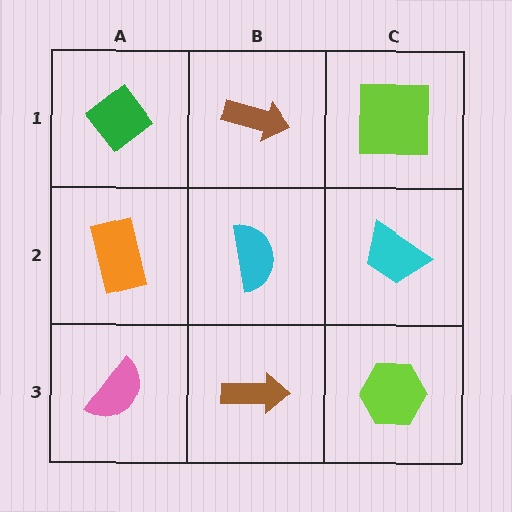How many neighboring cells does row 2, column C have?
3.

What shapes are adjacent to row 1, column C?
A cyan trapezoid (row 2, column C), a brown arrow (row 1, column B).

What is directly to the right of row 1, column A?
A brown arrow.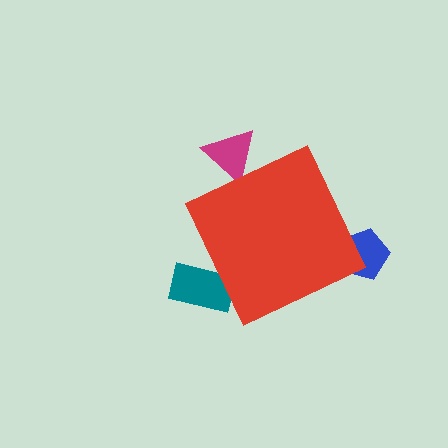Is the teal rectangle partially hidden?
Yes, the teal rectangle is partially hidden behind the red diamond.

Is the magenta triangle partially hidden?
Yes, the magenta triangle is partially hidden behind the red diamond.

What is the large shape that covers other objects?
A red diamond.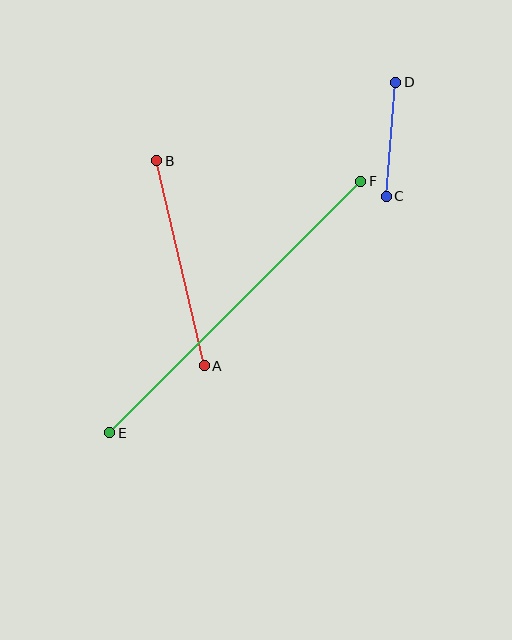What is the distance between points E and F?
The distance is approximately 355 pixels.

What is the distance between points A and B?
The distance is approximately 210 pixels.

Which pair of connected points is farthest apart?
Points E and F are farthest apart.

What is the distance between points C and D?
The distance is approximately 114 pixels.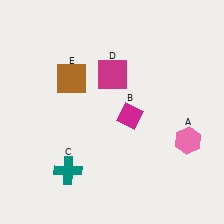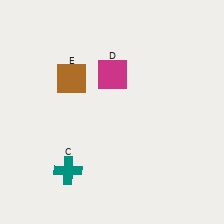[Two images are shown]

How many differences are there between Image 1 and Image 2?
There are 2 differences between the two images.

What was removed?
The magenta diamond (B), the pink hexagon (A) were removed in Image 2.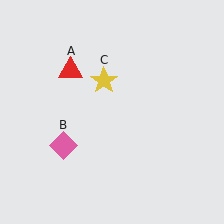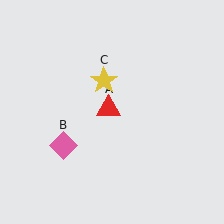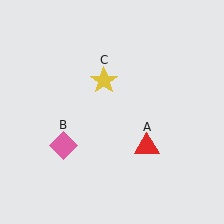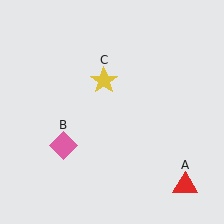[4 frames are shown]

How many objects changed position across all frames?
1 object changed position: red triangle (object A).